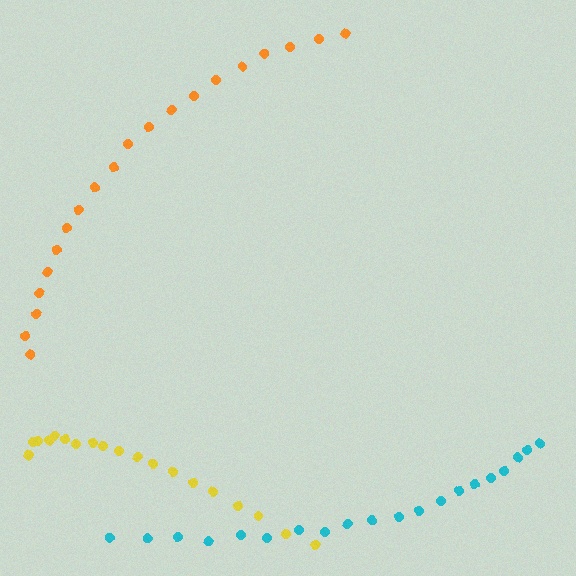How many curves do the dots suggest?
There are 3 distinct paths.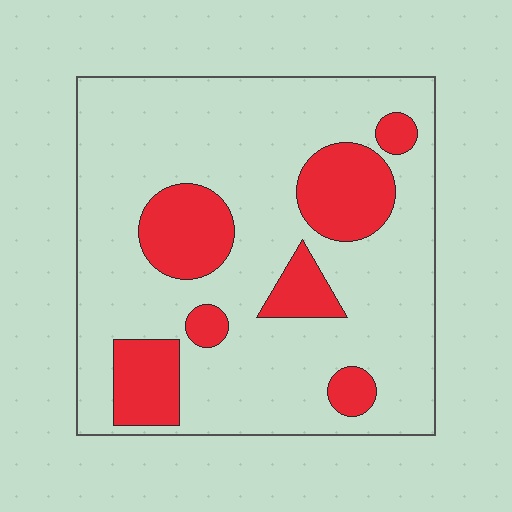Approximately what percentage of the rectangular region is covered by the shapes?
Approximately 25%.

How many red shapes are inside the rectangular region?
7.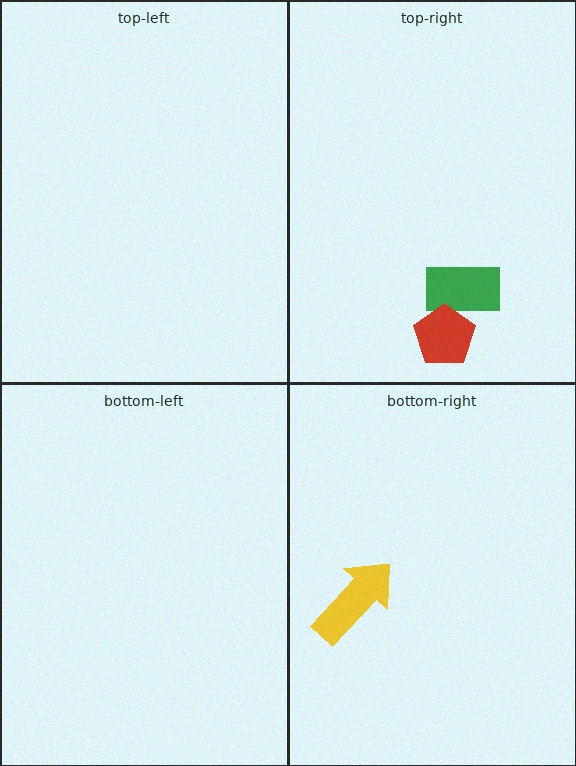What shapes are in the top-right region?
The green rectangle, the red pentagon.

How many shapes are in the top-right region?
2.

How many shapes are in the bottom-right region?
1.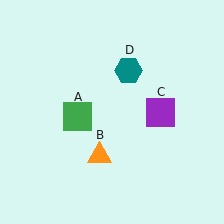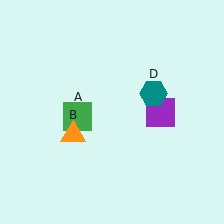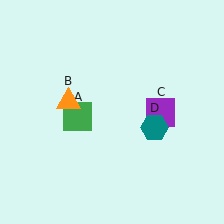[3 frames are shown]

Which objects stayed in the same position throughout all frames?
Green square (object A) and purple square (object C) remained stationary.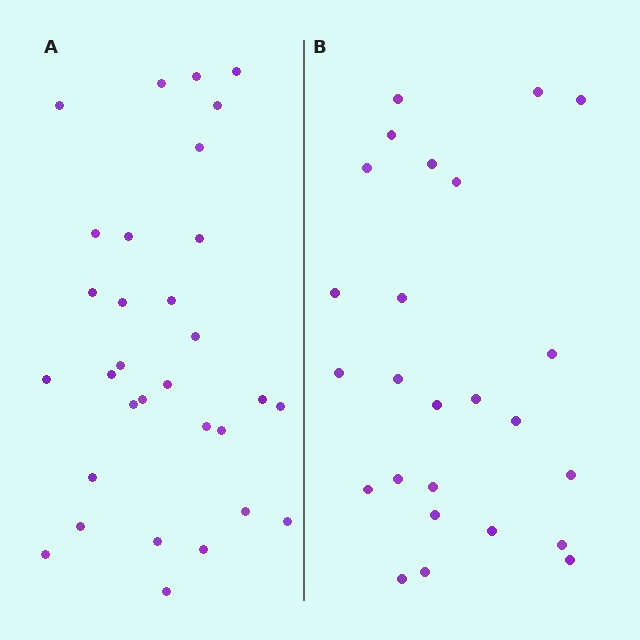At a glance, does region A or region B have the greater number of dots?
Region A (the left region) has more dots.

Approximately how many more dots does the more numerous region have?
Region A has about 6 more dots than region B.